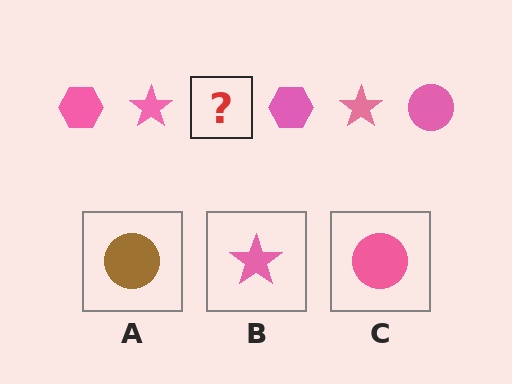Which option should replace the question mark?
Option C.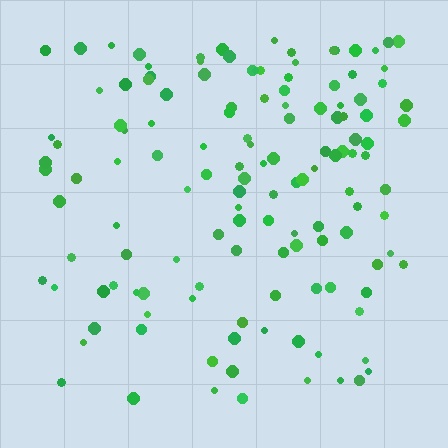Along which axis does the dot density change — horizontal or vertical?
Vertical.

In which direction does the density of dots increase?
From bottom to top, with the top side densest.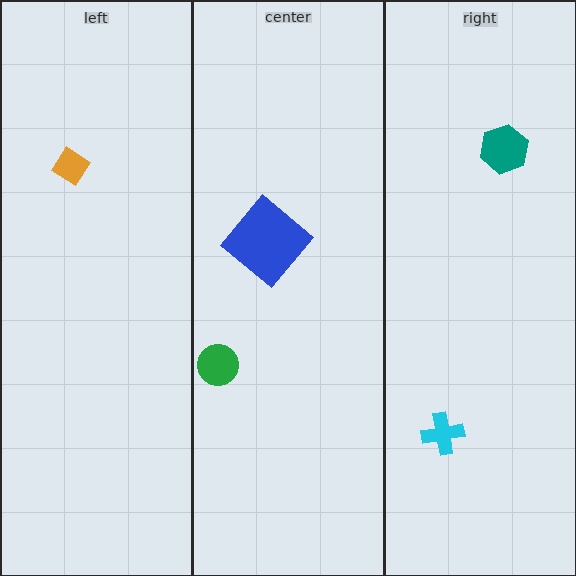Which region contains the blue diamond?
The center region.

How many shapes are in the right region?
2.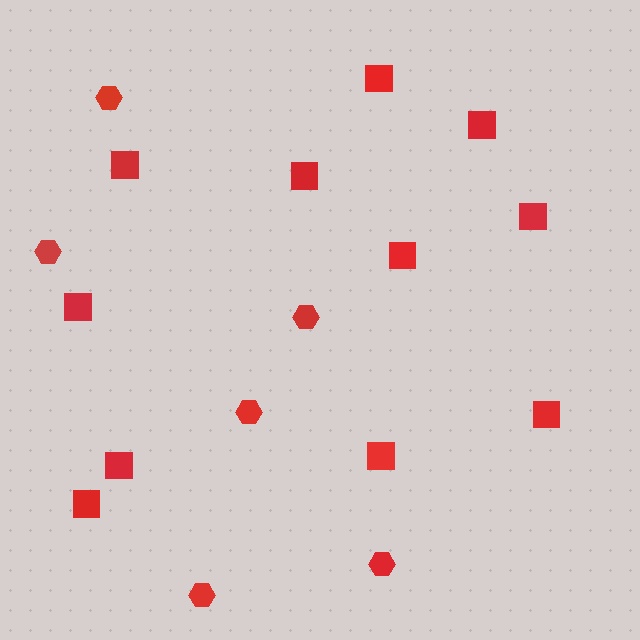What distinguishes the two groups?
There are 2 groups: one group of hexagons (6) and one group of squares (11).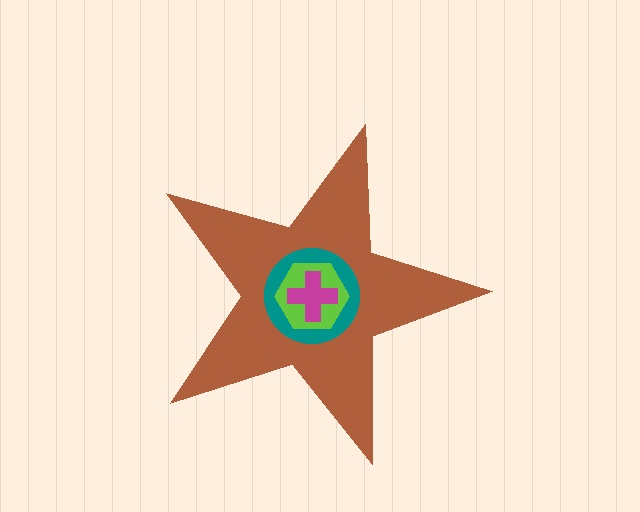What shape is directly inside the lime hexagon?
The magenta cross.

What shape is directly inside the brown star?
The teal circle.